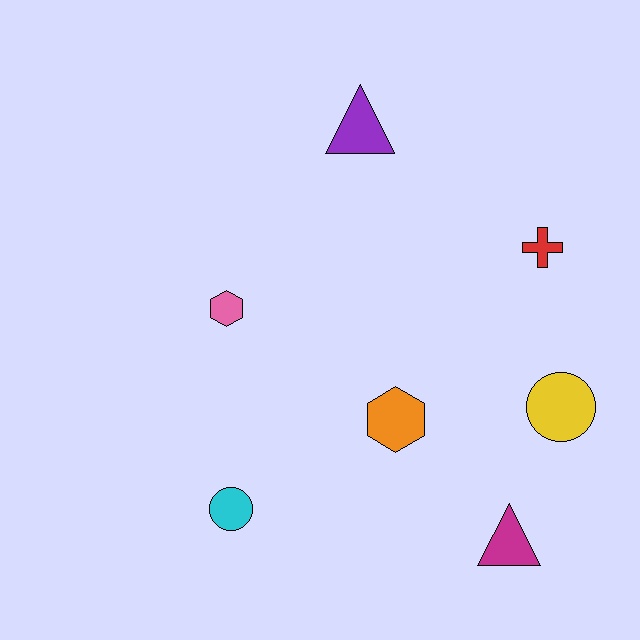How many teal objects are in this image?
There are no teal objects.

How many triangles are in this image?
There are 2 triangles.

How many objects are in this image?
There are 7 objects.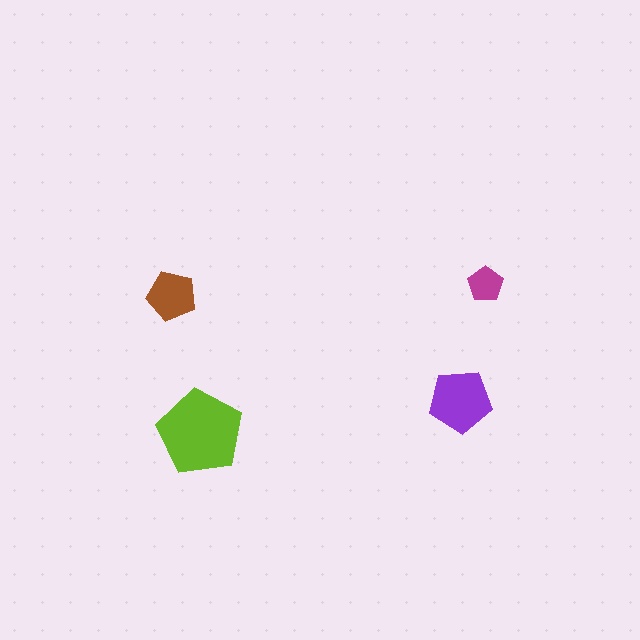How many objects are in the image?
There are 4 objects in the image.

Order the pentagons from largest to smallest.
the lime one, the purple one, the brown one, the magenta one.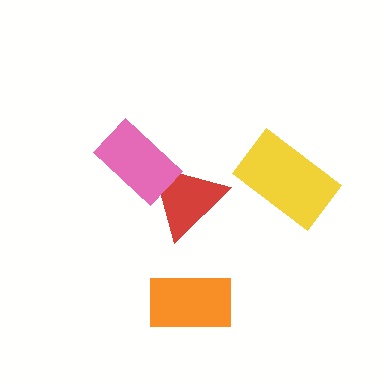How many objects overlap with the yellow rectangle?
0 objects overlap with the yellow rectangle.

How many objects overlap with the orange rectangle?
0 objects overlap with the orange rectangle.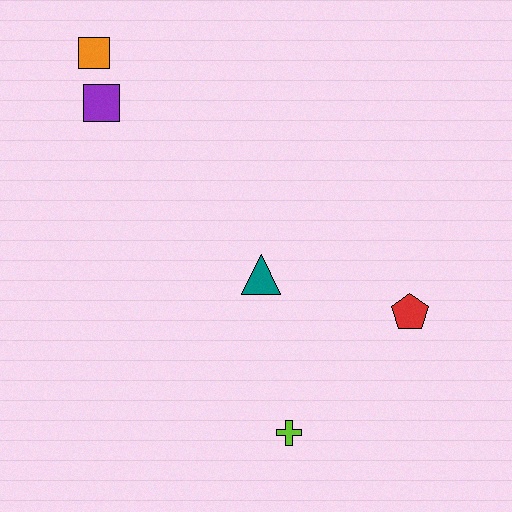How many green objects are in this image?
There are no green objects.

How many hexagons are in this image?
There are no hexagons.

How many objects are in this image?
There are 5 objects.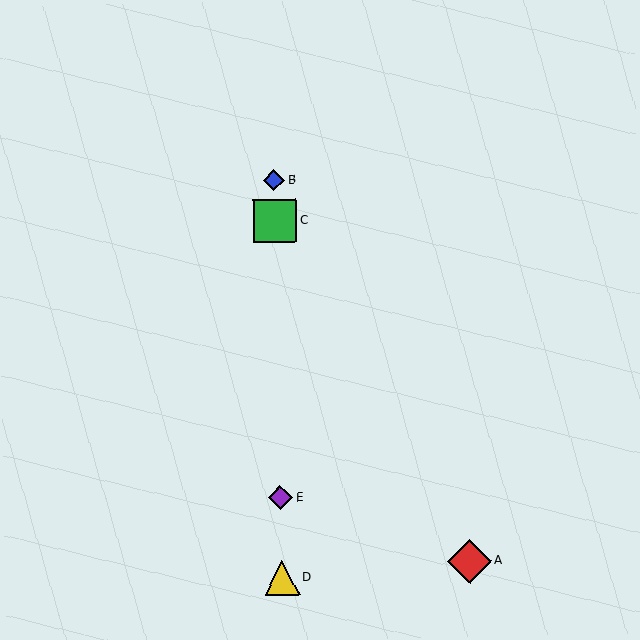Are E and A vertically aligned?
No, E is at x≈281 and A is at x≈469.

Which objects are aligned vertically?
Objects B, C, D, E are aligned vertically.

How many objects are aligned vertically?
4 objects (B, C, D, E) are aligned vertically.